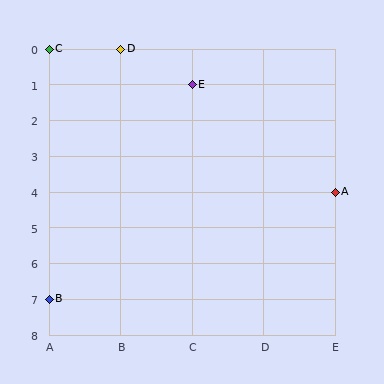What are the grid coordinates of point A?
Point A is at grid coordinates (E, 4).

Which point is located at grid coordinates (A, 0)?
Point C is at (A, 0).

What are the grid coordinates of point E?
Point E is at grid coordinates (C, 1).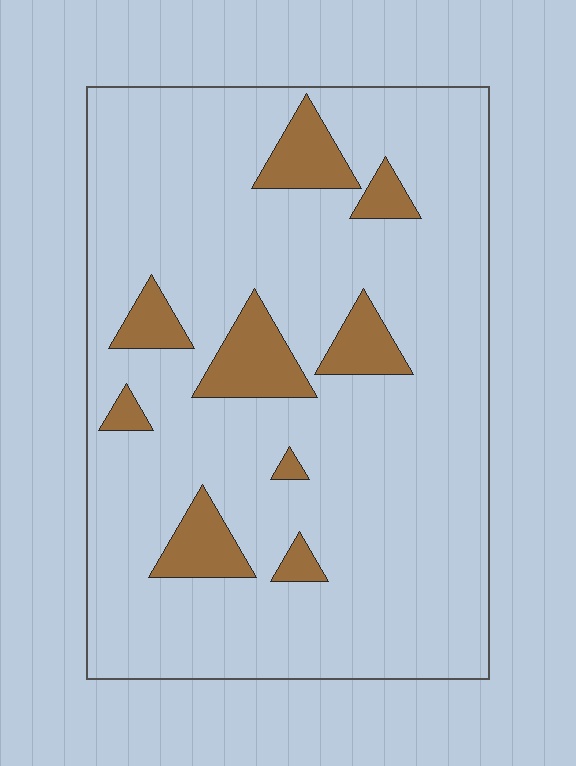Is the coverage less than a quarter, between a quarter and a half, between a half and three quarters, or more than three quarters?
Less than a quarter.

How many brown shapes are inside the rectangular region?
9.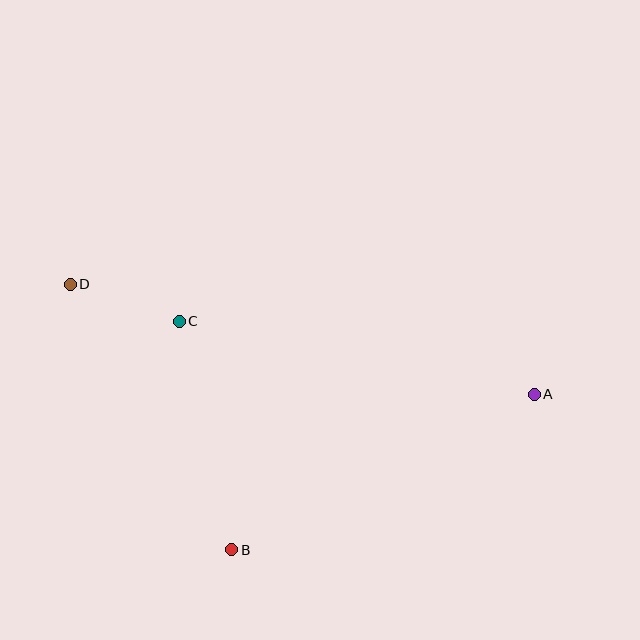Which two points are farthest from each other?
Points A and D are farthest from each other.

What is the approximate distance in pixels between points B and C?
The distance between B and C is approximately 235 pixels.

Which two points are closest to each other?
Points C and D are closest to each other.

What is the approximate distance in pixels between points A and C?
The distance between A and C is approximately 362 pixels.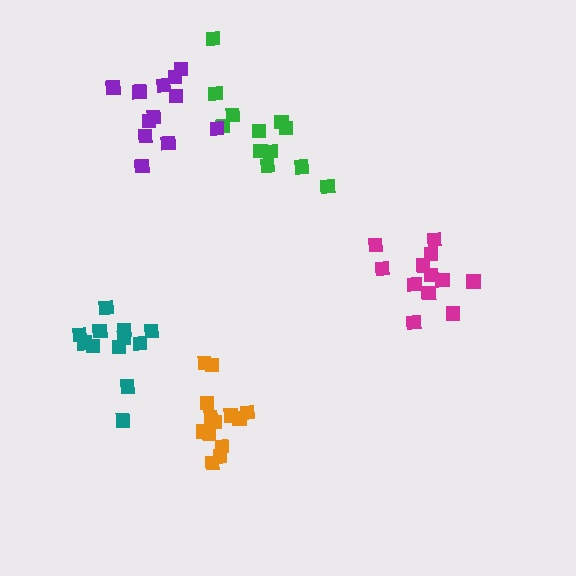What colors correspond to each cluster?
The clusters are colored: orange, green, purple, magenta, teal.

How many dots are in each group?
Group 1: 13 dots, Group 2: 12 dots, Group 3: 12 dots, Group 4: 12 dots, Group 5: 12 dots (61 total).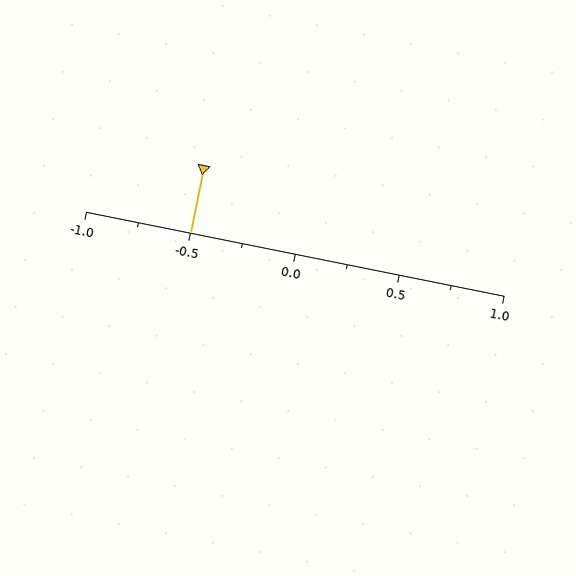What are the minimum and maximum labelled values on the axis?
The axis runs from -1.0 to 1.0.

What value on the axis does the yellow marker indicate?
The marker indicates approximately -0.5.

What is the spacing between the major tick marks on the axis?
The major ticks are spaced 0.5 apart.